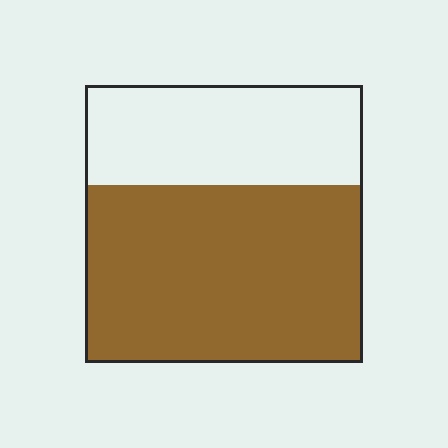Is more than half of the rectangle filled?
Yes.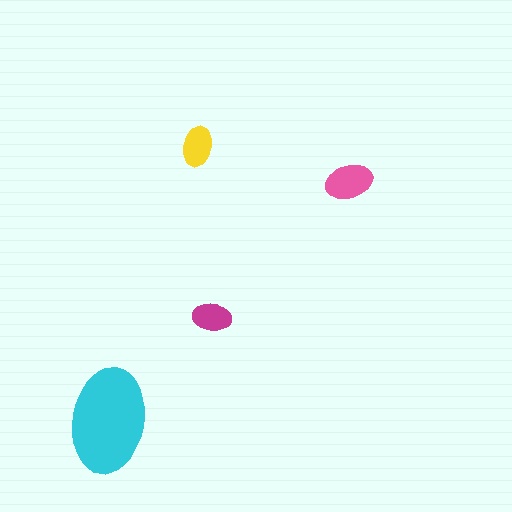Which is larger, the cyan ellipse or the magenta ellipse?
The cyan one.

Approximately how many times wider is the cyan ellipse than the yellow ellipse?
About 2.5 times wider.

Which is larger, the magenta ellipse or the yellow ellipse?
The yellow one.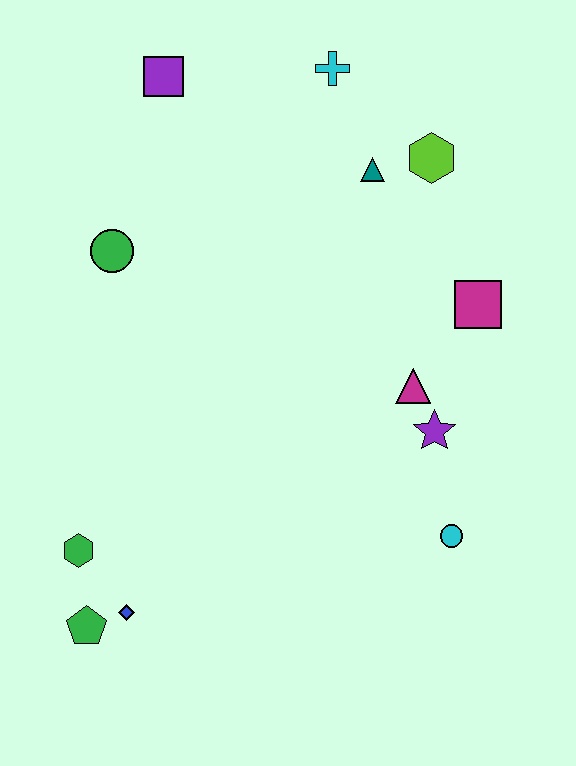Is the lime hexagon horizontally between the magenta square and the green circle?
Yes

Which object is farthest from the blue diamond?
The cyan cross is farthest from the blue diamond.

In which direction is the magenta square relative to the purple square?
The magenta square is to the right of the purple square.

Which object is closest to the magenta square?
The magenta triangle is closest to the magenta square.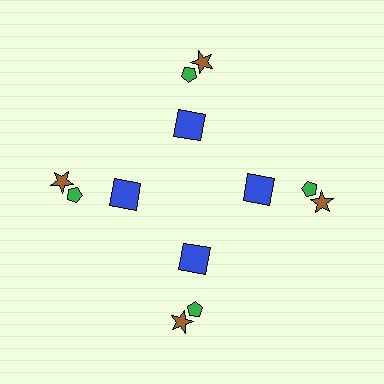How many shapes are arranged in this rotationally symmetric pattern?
There are 12 shapes, arranged in 4 groups of 3.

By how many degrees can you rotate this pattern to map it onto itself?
The pattern maps onto itself every 90 degrees of rotation.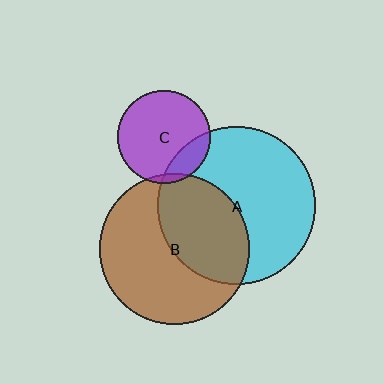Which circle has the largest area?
Circle A (cyan).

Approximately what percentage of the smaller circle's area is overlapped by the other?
Approximately 20%.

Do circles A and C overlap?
Yes.